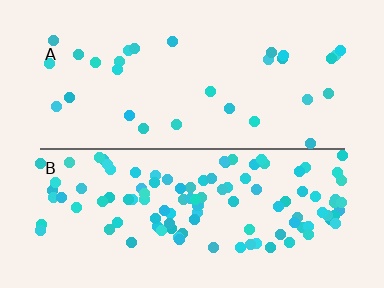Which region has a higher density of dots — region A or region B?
B (the bottom).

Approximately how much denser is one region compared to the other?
Approximately 3.8× — region B over region A.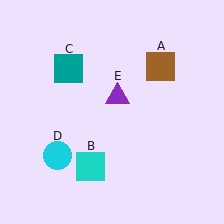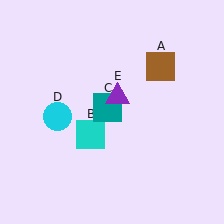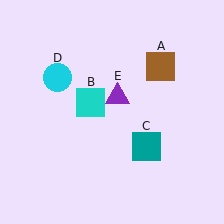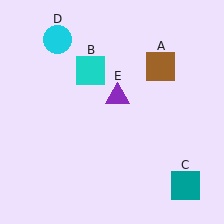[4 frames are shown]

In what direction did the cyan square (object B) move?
The cyan square (object B) moved up.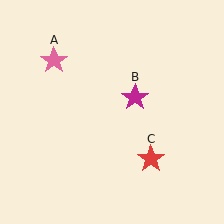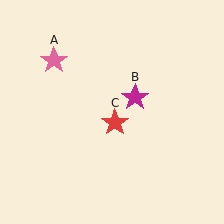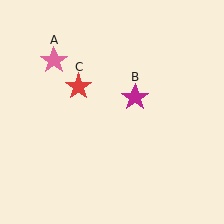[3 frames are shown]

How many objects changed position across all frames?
1 object changed position: red star (object C).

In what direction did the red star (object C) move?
The red star (object C) moved up and to the left.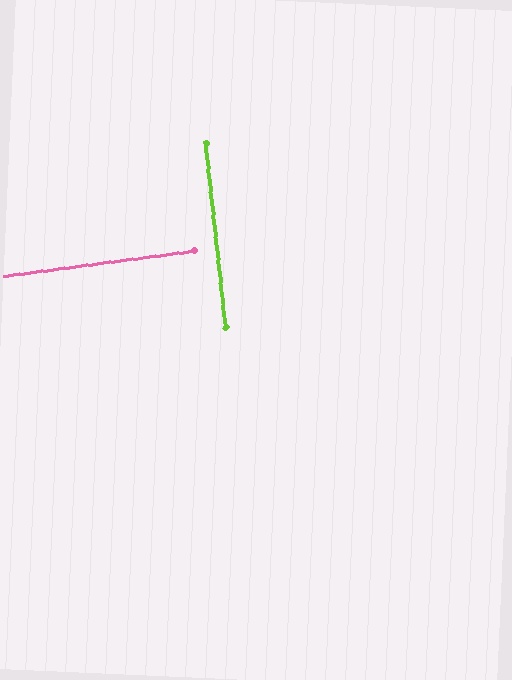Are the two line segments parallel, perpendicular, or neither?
Perpendicular — they meet at approximately 89°.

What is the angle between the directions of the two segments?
Approximately 89 degrees.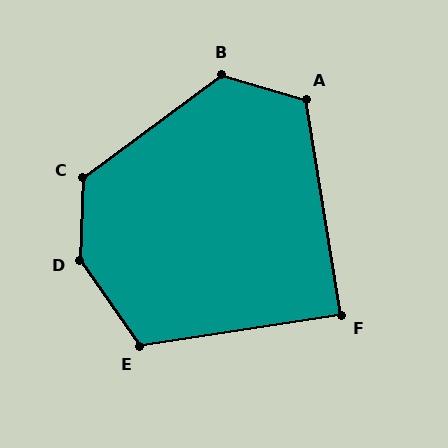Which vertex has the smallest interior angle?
F, at approximately 89 degrees.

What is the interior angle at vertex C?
Approximately 128 degrees (obtuse).